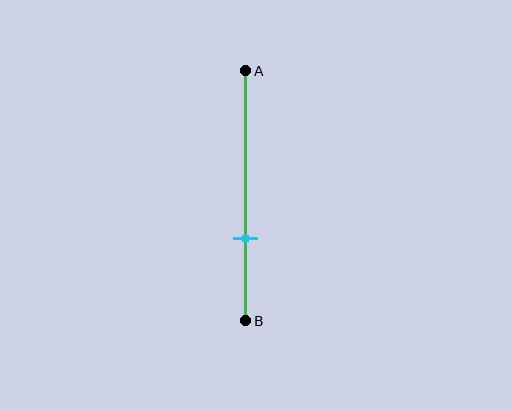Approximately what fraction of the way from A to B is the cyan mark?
The cyan mark is approximately 65% of the way from A to B.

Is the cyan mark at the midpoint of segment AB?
No, the mark is at about 65% from A, not at the 50% midpoint.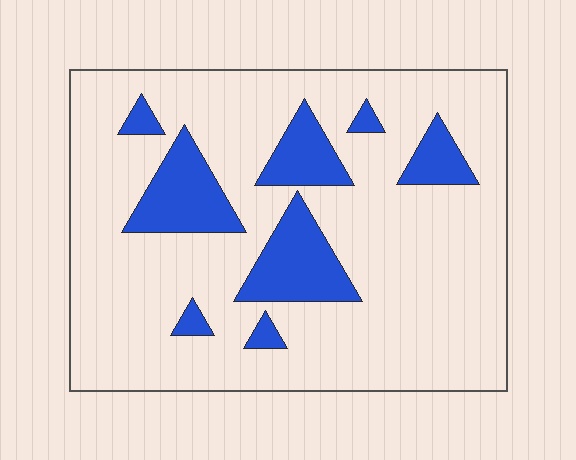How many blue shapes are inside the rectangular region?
8.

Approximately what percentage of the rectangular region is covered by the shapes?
Approximately 20%.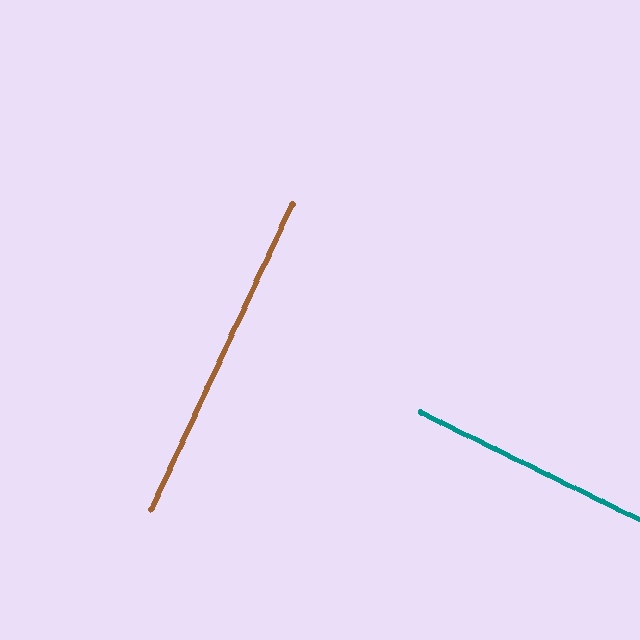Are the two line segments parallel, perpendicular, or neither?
Perpendicular — they meet at approximately 89°.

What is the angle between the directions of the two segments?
Approximately 89 degrees.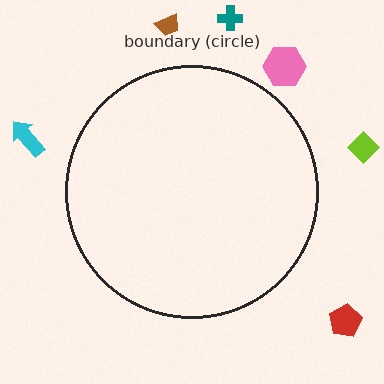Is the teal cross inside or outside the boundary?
Outside.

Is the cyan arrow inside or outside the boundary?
Outside.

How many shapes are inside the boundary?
0 inside, 6 outside.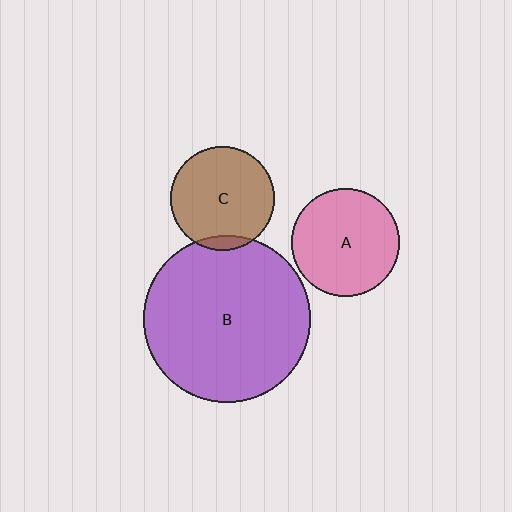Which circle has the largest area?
Circle B (purple).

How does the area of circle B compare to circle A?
Approximately 2.4 times.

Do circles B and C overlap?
Yes.